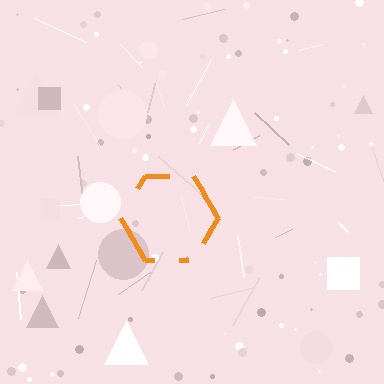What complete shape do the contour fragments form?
The contour fragments form a hexagon.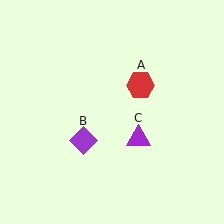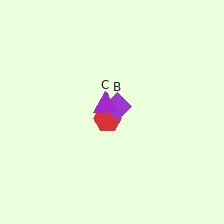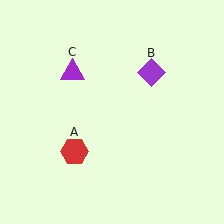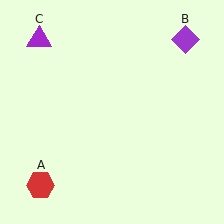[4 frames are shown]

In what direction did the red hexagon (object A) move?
The red hexagon (object A) moved down and to the left.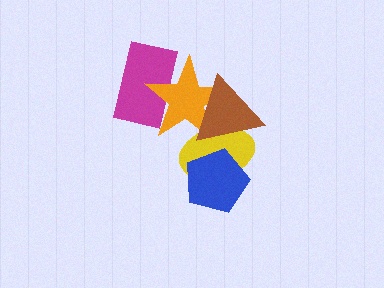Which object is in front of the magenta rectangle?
The orange star is in front of the magenta rectangle.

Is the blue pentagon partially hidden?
No, no other shape covers it.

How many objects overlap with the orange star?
3 objects overlap with the orange star.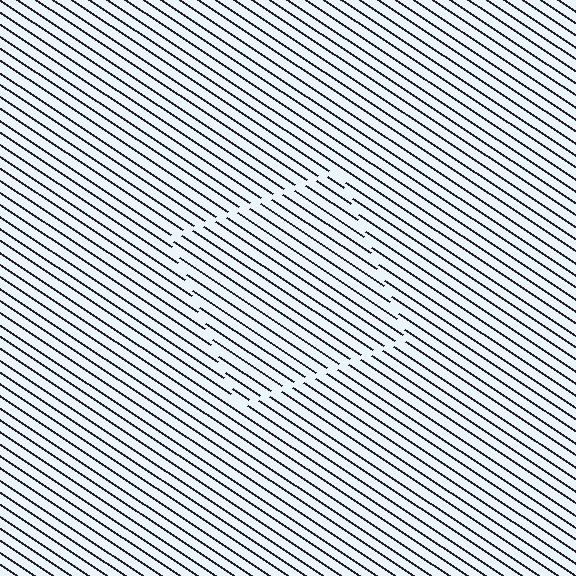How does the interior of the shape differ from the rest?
The interior of the shape contains the same grating, shifted by half a period — the contour is defined by the phase discontinuity where line-ends from the inner and outer gratings abut.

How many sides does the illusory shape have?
4 sides — the line-ends trace a square.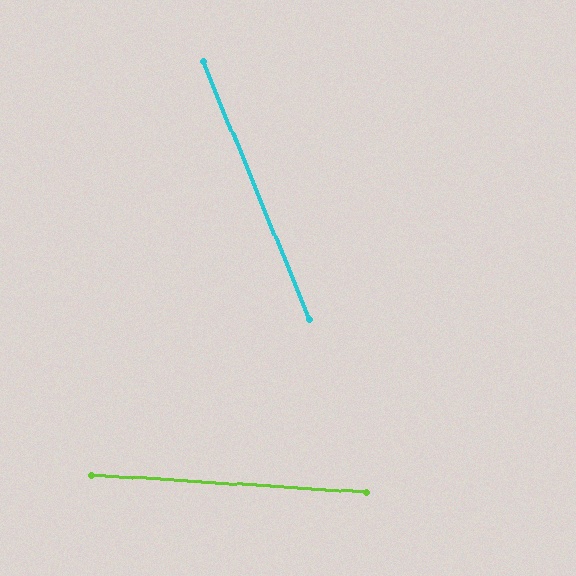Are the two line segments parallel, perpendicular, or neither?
Neither parallel nor perpendicular — they differ by about 64°.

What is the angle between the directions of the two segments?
Approximately 64 degrees.